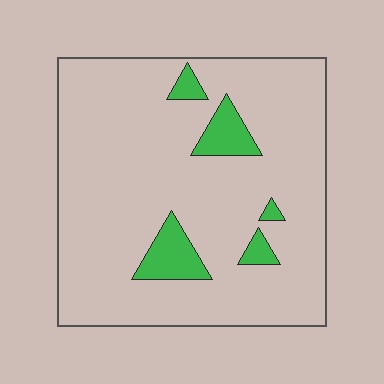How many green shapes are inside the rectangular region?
5.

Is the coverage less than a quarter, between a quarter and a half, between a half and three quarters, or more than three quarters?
Less than a quarter.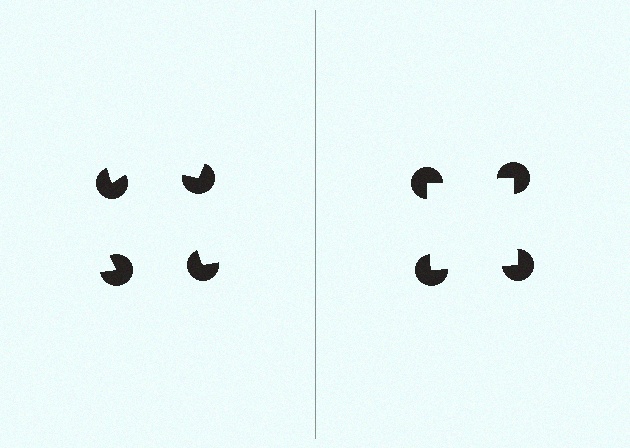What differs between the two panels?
The pac-man discs are positioned identically on both sides; only the wedge orientations differ. On the right they align to a square; on the left they are misaligned.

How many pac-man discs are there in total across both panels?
8 — 4 on each side.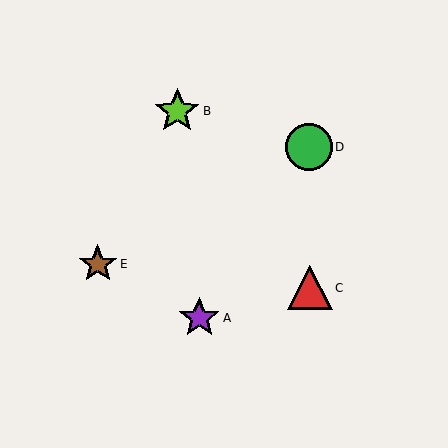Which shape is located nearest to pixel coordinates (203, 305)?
The purple star (labeled A) at (199, 318) is nearest to that location.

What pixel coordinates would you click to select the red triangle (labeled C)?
Click at (310, 288) to select the red triangle C.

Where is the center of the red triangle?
The center of the red triangle is at (310, 288).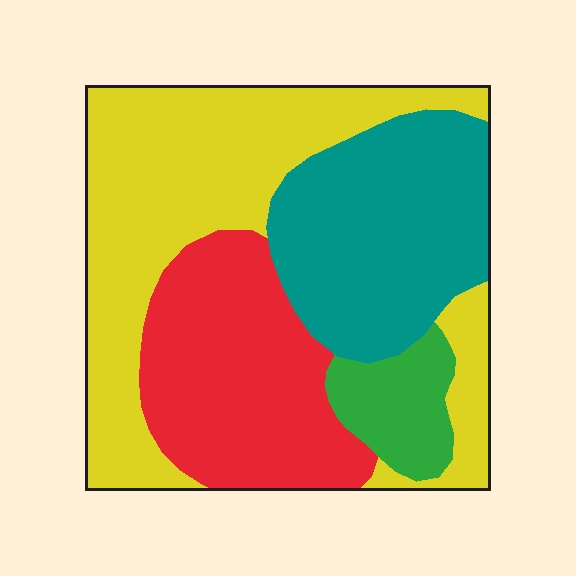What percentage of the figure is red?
Red takes up about one quarter (1/4) of the figure.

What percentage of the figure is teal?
Teal covers roughly 25% of the figure.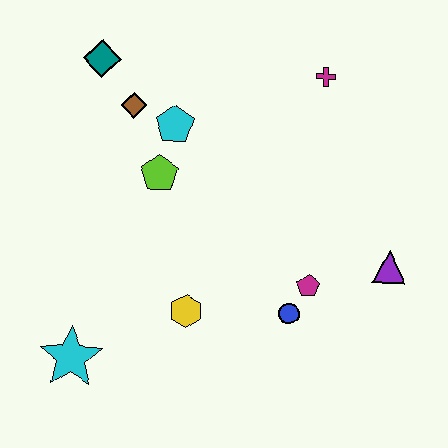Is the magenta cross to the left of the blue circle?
No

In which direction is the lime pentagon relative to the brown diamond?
The lime pentagon is below the brown diamond.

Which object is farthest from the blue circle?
The teal diamond is farthest from the blue circle.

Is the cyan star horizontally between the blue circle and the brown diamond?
No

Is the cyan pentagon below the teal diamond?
Yes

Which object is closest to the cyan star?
The yellow hexagon is closest to the cyan star.